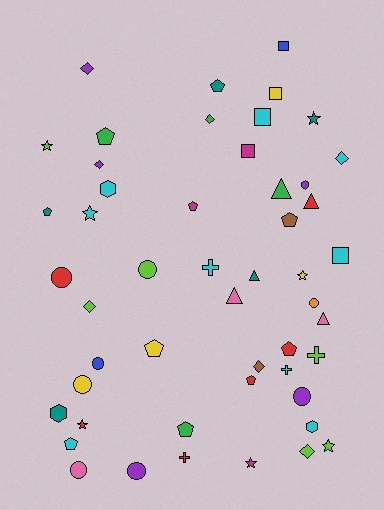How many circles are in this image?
There are 8 circles.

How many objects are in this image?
There are 50 objects.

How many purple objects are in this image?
There are 5 purple objects.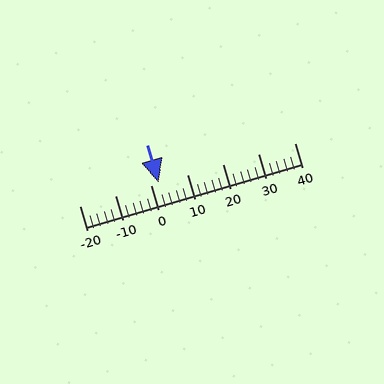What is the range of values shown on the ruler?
The ruler shows values from -20 to 40.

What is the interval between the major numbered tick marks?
The major tick marks are spaced 10 units apart.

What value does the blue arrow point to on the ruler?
The blue arrow points to approximately 2.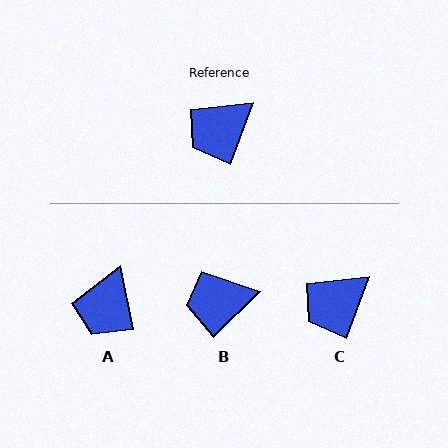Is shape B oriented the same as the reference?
No, it is off by about 25 degrees.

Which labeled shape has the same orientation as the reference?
C.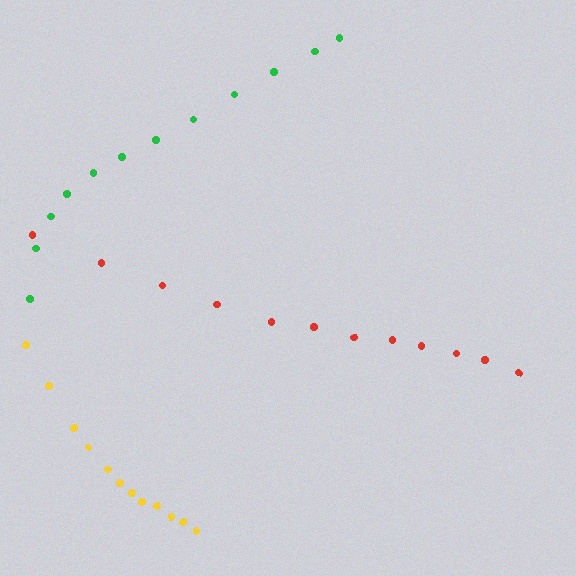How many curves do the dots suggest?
There are 3 distinct paths.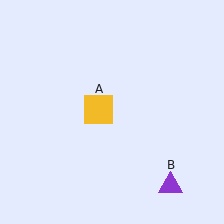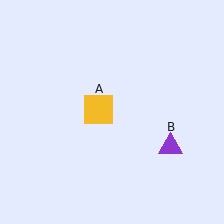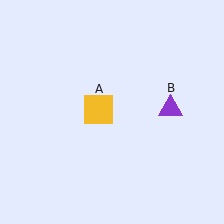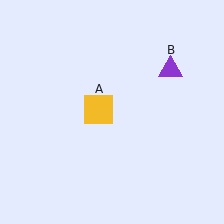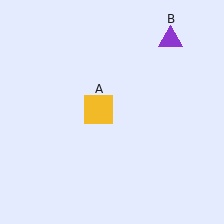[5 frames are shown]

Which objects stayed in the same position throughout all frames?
Yellow square (object A) remained stationary.